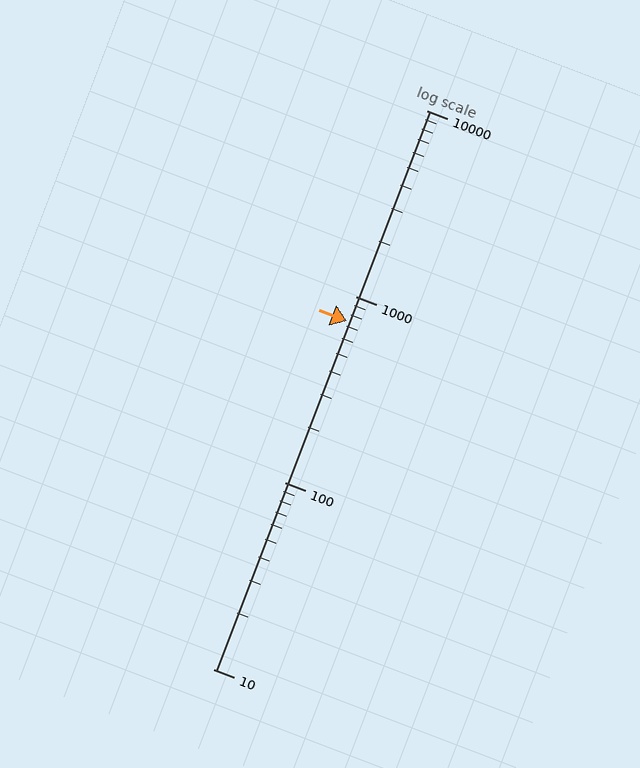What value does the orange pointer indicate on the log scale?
The pointer indicates approximately 740.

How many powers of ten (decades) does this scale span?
The scale spans 3 decades, from 10 to 10000.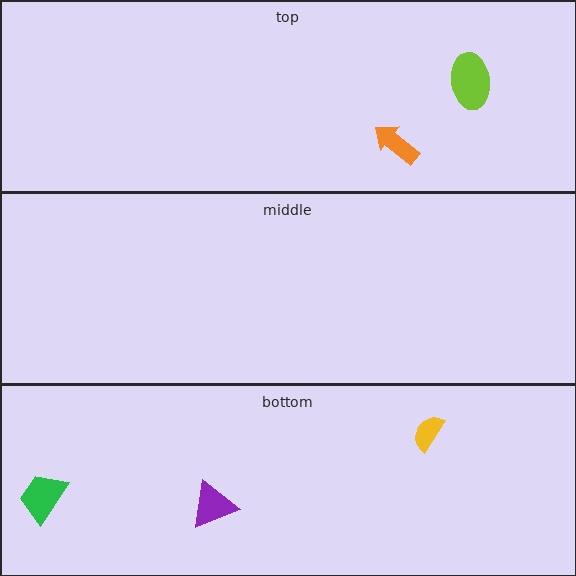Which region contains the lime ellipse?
The top region.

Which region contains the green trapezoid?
The bottom region.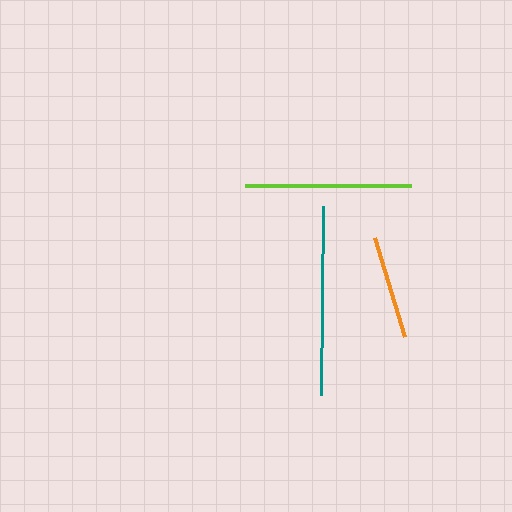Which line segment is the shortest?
The orange line is the shortest at approximately 103 pixels.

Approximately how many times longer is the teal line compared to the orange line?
The teal line is approximately 1.8 times the length of the orange line.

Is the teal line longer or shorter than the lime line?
The teal line is longer than the lime line.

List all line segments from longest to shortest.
From longest to shortest: teal, lime, orange.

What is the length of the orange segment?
The orange segment is approximately 103 pixels long.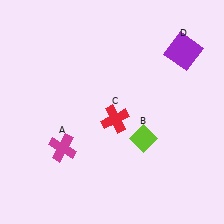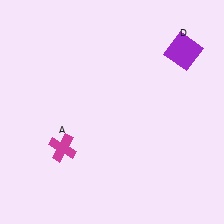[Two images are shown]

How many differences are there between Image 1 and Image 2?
There are 2 differences between the two images.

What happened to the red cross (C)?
The red cross (C) was removed in Image 2. It was in the bottom-right area of Image 1.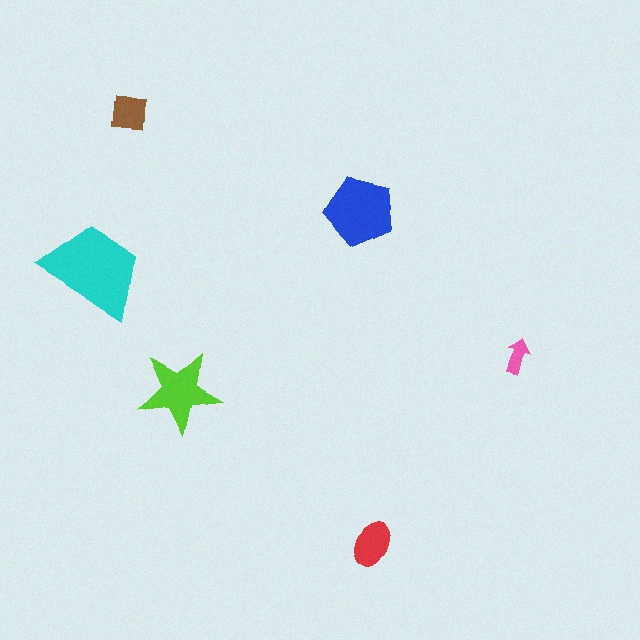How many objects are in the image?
There are 6 objects in the image.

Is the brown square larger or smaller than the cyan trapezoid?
Smaller.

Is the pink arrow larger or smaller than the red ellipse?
Smaller.